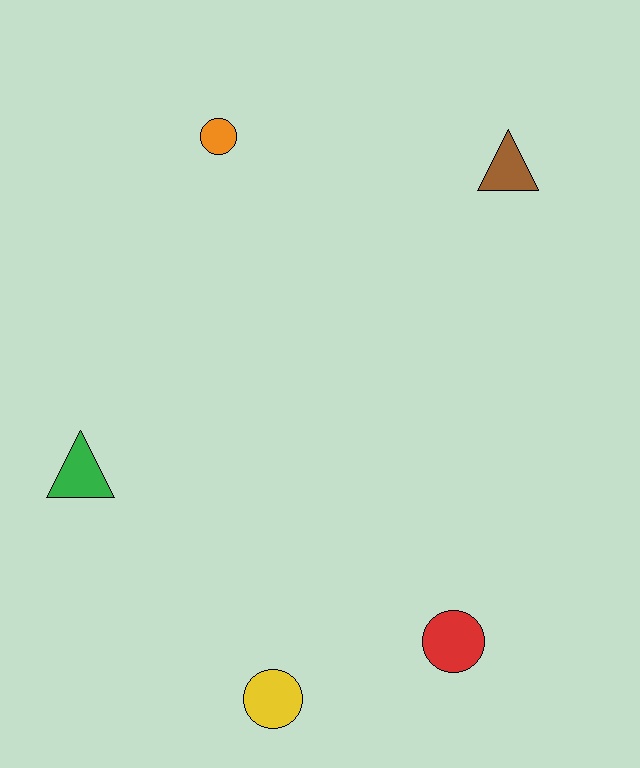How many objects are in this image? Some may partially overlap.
There are 5 objects.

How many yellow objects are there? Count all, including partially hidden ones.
There is 1 yellow object.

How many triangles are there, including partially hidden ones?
There are 2 triangles.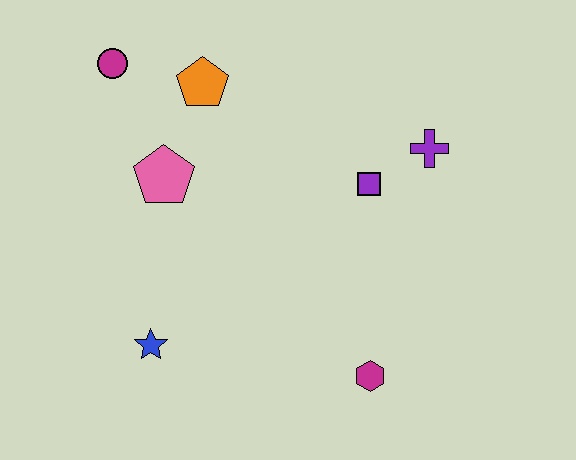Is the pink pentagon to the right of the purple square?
No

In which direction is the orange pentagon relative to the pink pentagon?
The orange pentagon is above the pink pentagon.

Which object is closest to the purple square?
The purple cross is closest to the purple square.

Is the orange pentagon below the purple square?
No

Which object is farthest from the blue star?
The purple cross is farthest from the blue star.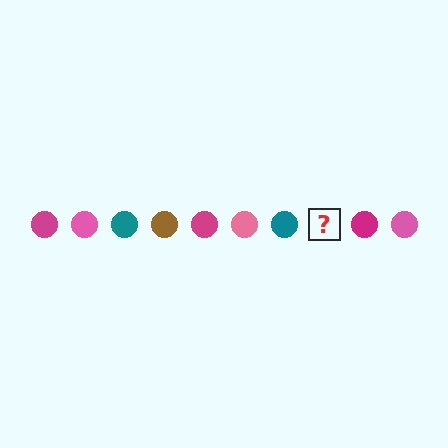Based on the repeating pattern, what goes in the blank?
The blank should be a brown circle.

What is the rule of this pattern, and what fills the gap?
The rule is that the pattern cycles through magenta, pink, teal, brown circles. The gap should be filled with a brown circle.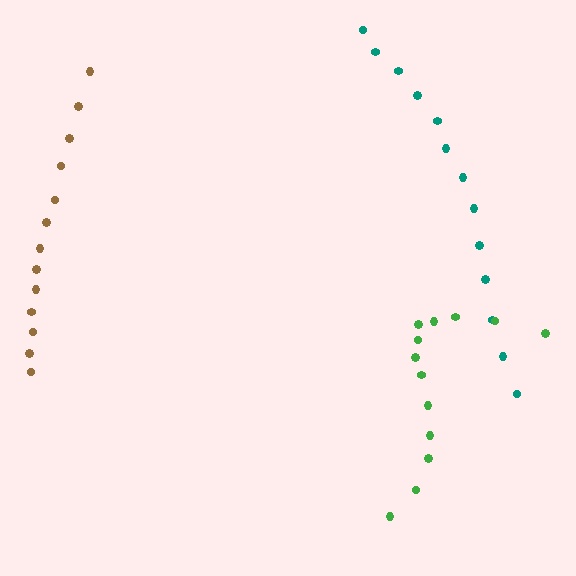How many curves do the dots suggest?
There are 3 distinct paths.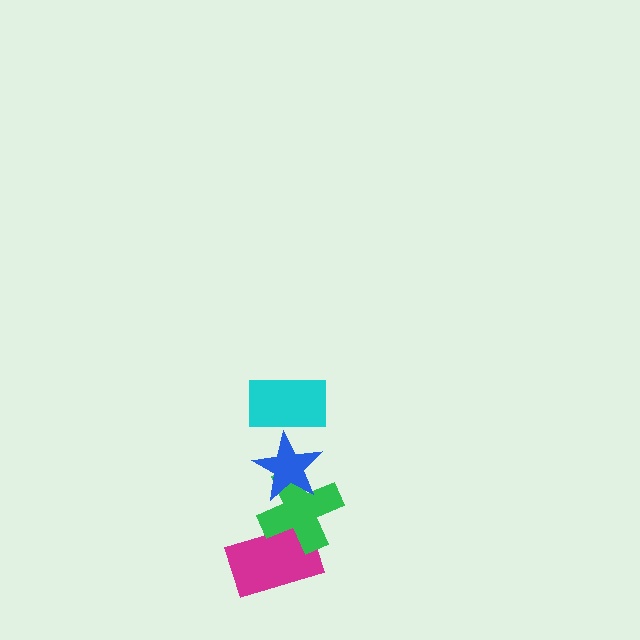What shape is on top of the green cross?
The blue star is on top of the green cross.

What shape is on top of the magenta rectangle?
The green cross is on top of the magenta rectangle.